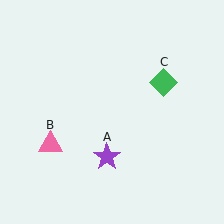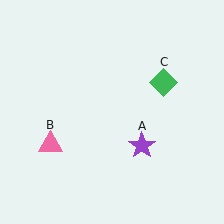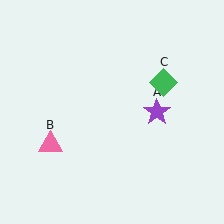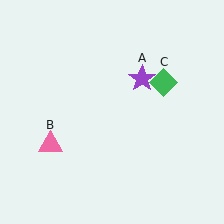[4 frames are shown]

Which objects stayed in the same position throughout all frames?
Pink triangle (object B) and green diamond (object C) remained stationary.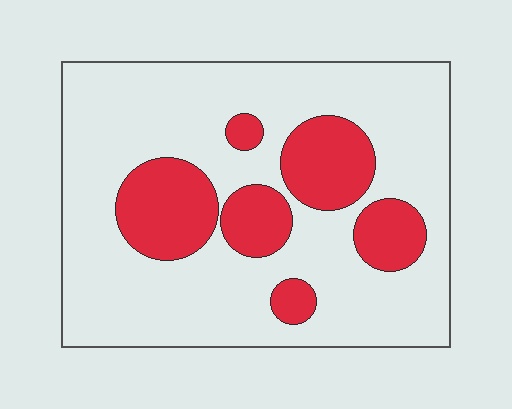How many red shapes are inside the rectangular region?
6.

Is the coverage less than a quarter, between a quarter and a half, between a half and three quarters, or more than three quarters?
Less than a quarter.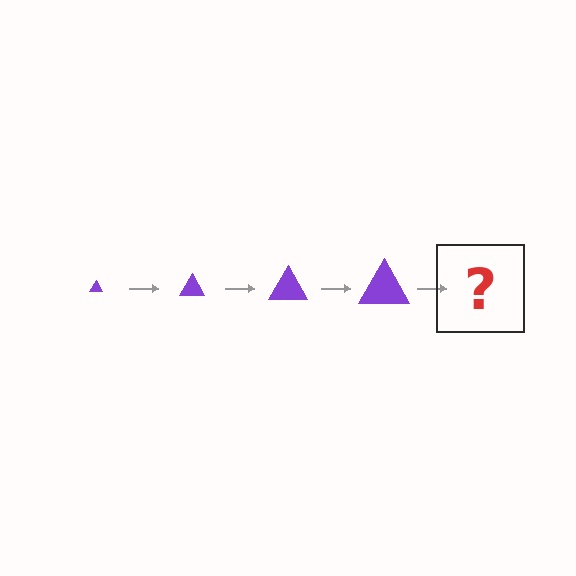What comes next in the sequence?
The next element should be a purple triangle, larger than the previous one.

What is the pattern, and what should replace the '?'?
The pattern is that the triangle gets progressively larger each step. The '?' should be a purple triangle, larger than the previous one.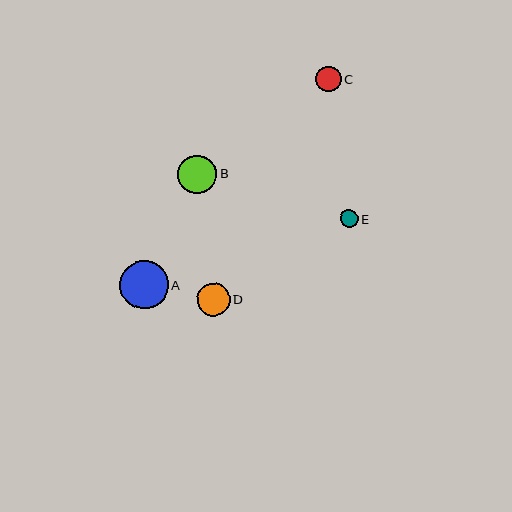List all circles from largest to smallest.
From largest to smallest: A, B, D, C, E.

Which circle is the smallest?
Circle E is the smallest with a size of approximately 18 pixels.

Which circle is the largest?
Circle A is the largest with a size of approximately 49 pixels.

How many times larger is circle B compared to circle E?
Circle B is approximately 2.2 times the size of circle E.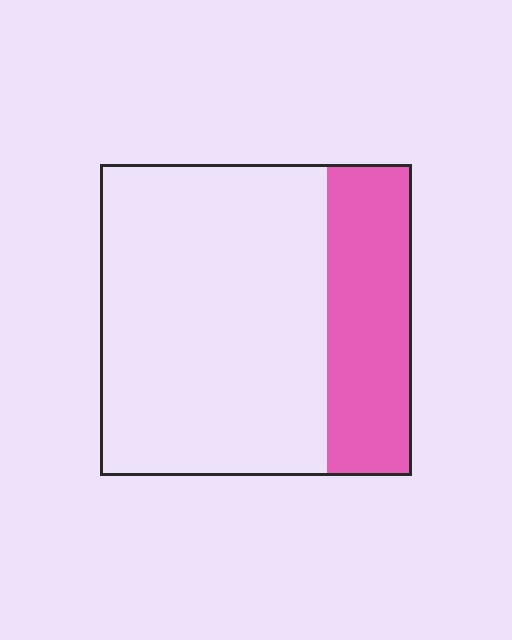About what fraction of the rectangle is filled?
About one quarter (1/4).